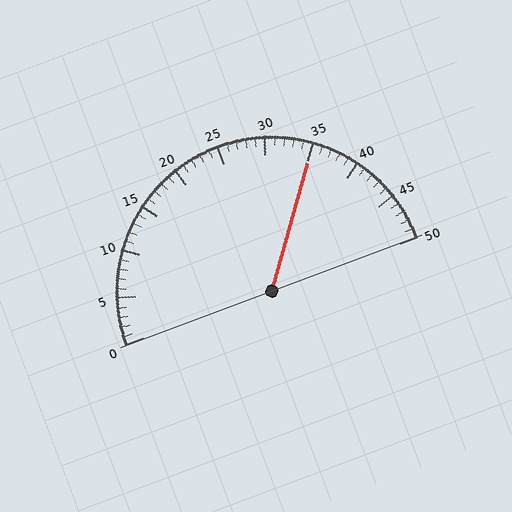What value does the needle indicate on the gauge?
The needle indicates approximately 35.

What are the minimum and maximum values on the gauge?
The gauge ranges from 0 to 50.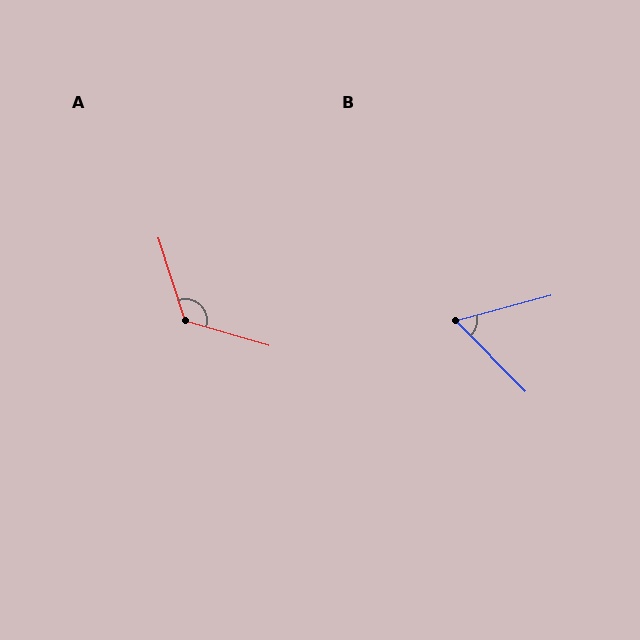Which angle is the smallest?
B, at approximately 60 degrees.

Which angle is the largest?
A, at approximately 124 degrees.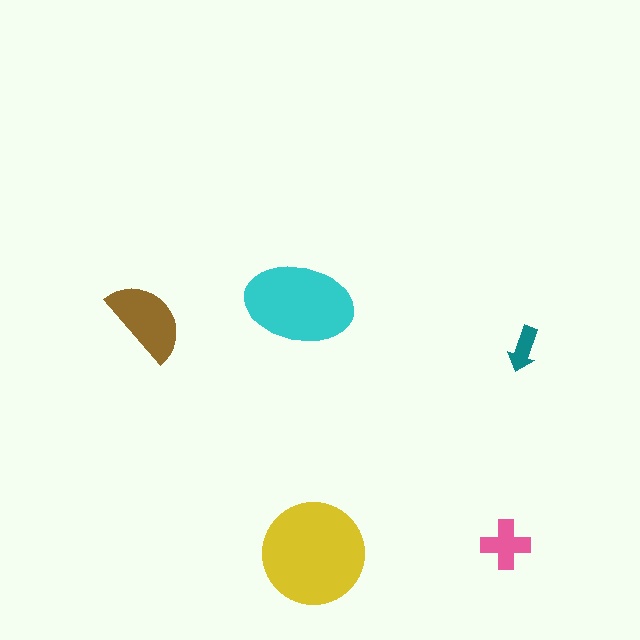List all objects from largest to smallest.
The yellow circle, the cyan ellipse, the brown semicircle, the pink cross, the teal arrow.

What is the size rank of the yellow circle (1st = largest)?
1st.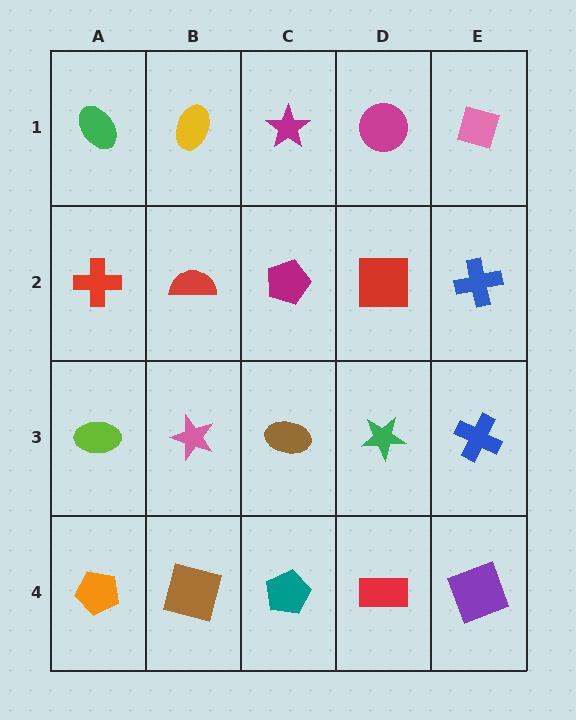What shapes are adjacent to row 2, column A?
A green ellipse (row 1, column A), a lime ellipse (row 3, column A), a red semicircle (row 2, column B).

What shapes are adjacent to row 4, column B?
A pink star (row 3, column B), an orange pentagon (row 4, column A), a teal pentagon (row 4, column C).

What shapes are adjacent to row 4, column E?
A blue cross (row 3, column E), a red rectangle (row 4, column D).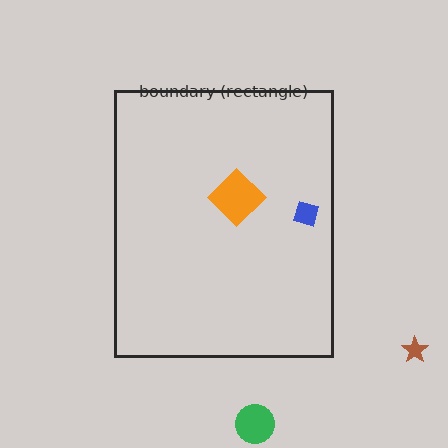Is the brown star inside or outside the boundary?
Outside.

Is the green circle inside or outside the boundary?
Outside.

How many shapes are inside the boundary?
2 inside, 2 outside.